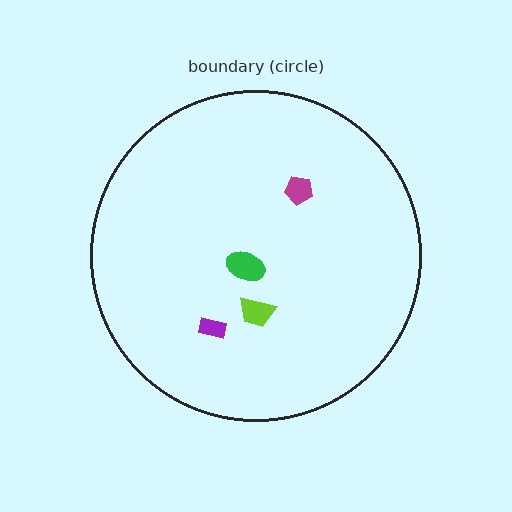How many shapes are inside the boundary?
4 inside, 0 outside.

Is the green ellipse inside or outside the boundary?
Inside.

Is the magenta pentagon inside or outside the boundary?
Inside.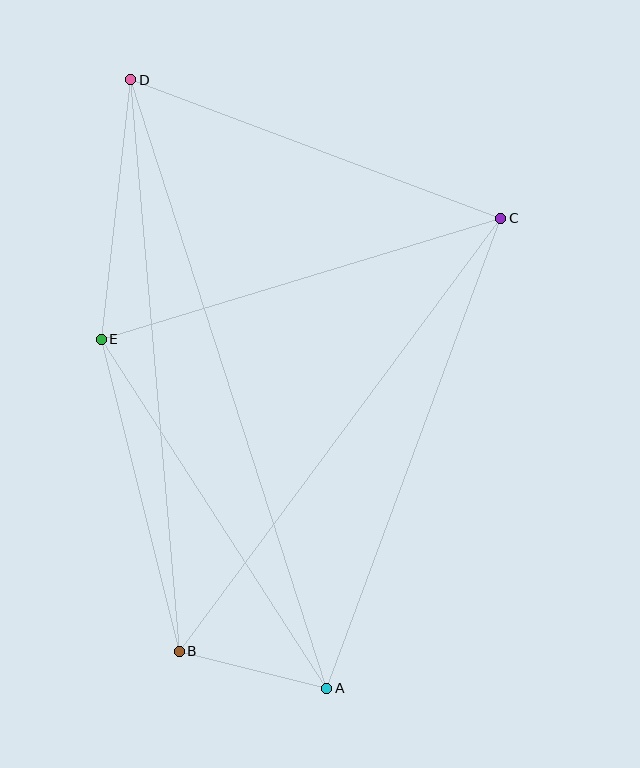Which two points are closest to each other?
Points A and B are closest to each other.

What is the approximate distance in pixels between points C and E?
The distance between C and E is approximately 418 pixels.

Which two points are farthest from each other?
Points A and D are farthest from each other.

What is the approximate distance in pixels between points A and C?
The distance between A and C is approximately 501 pixels.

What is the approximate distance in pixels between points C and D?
The distance between C and D is approximately 395 pixels.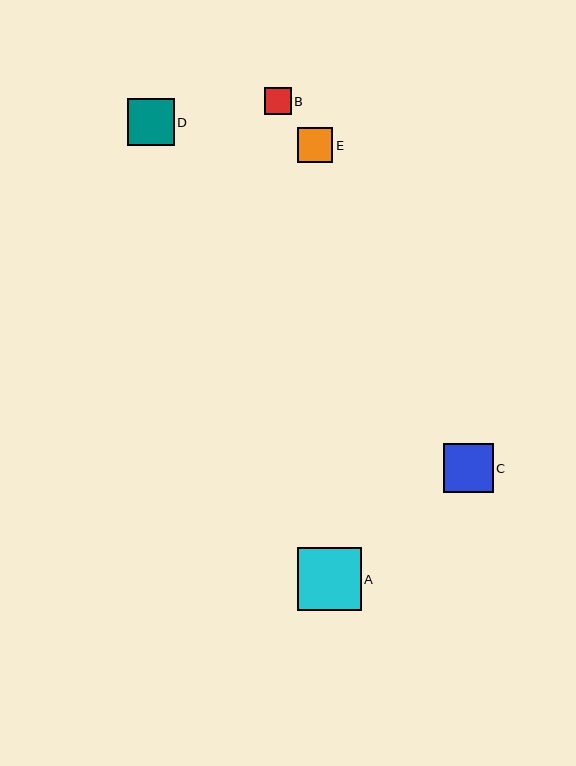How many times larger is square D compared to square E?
Square D is approximately 1.3 times the size of square E.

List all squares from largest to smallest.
From largest to smallest: A, C, D, E, B.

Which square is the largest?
Square A is the largest with a size of approximately 64 pixels.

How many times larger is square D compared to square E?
Square D is approximately 1.3 times the size of square E.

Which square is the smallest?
Square B is the smallest with a size of approximately 27 pixels.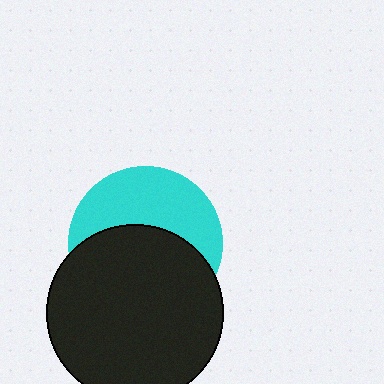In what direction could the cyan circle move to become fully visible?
The cyan circle could move up. That would shift it out from behind the black circle entirely.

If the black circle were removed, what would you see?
You would see the complete cyan circle.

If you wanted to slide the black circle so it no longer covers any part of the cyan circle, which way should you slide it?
Slide it down — that is the most direct way to separate the two shapes.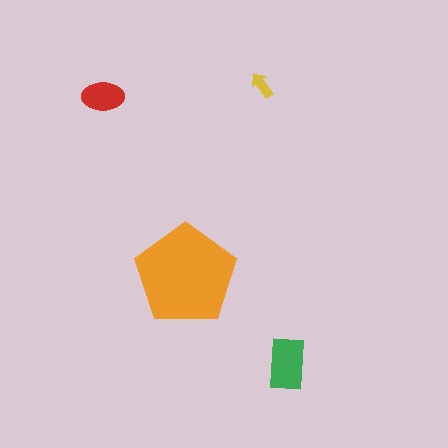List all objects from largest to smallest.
The orange pentagon, the green rectangle, the red ellipse, the yellow arrow.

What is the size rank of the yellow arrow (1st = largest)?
4th.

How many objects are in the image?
There are 4 objects in the image.